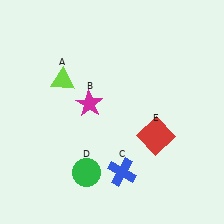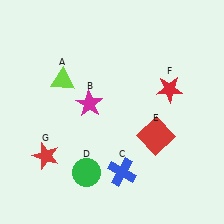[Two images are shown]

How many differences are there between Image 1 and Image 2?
There are 2 differences between the two images.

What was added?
A red star (F), a red star (G) were added in Image 2.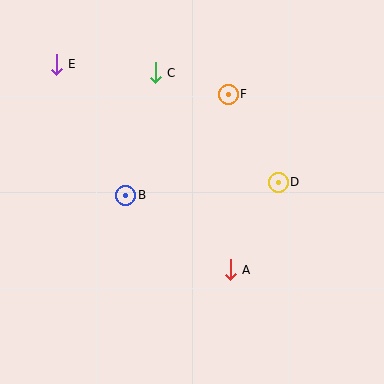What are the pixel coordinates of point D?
Point D is at (278, 182).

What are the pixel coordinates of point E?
Point E is at (56, 64).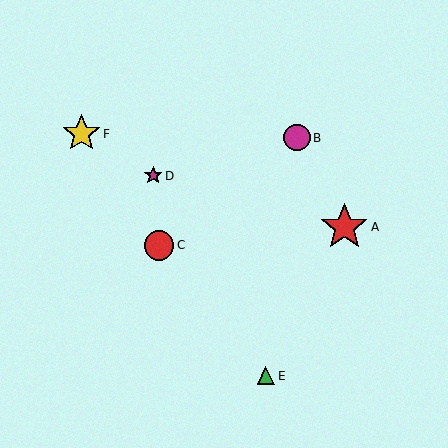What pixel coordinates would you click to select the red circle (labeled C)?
Click at (159, 245) to select the red circle C.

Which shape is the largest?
The red star (labeled A) is the largest.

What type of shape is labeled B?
Shape B is a magenta circle.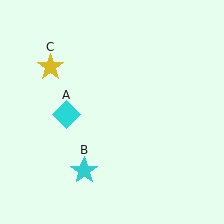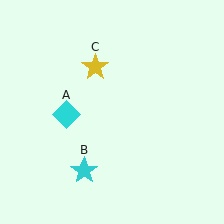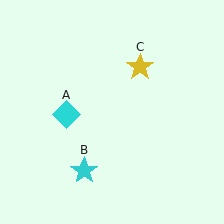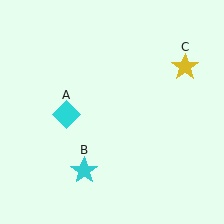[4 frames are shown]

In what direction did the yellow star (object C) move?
The yellow star (object C) moved right.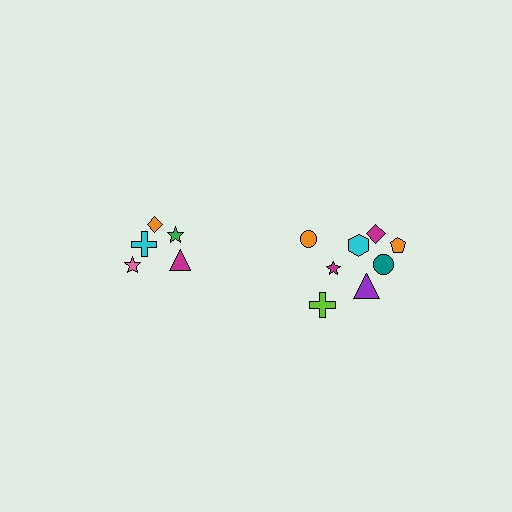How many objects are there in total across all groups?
There are 13 objects.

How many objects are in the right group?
There are 8 objects.